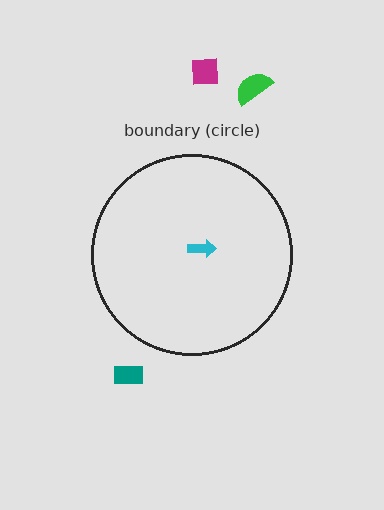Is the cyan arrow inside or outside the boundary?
Inside.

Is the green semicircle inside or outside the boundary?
Outside.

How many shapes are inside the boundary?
1 inside, 3 outside.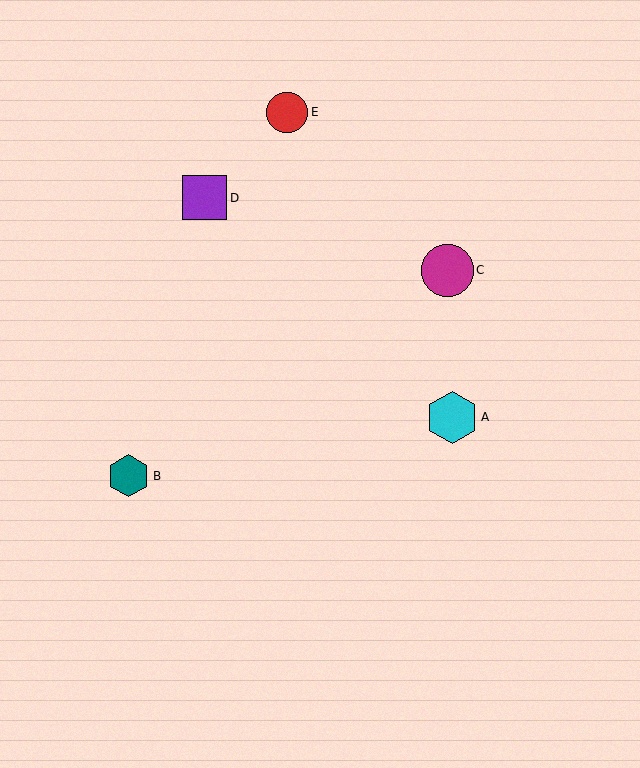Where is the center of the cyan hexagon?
The center of the cyan hexagon is at (452, 417).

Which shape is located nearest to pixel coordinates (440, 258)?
The magenta circle (labeled C) at (447, 270) is nearest to that location.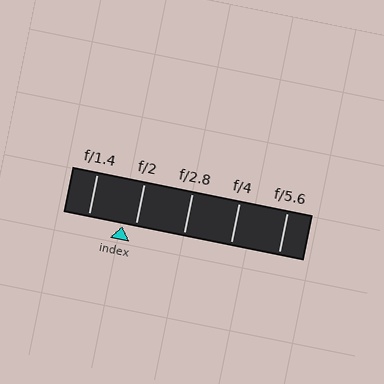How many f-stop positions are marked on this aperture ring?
There are 5 f-stop positions marked.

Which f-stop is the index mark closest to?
The index mark is closest to f/2.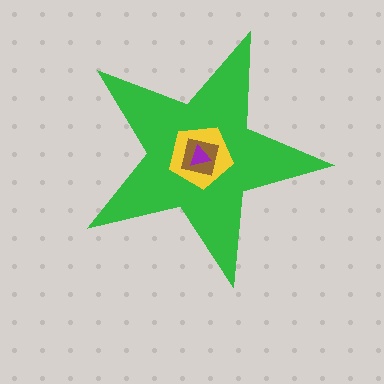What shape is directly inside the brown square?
The purple triangle.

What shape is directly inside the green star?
The yellow pentagon.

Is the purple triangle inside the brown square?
Yes.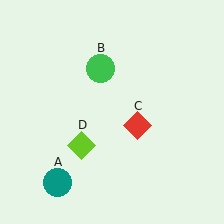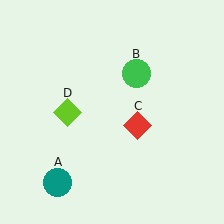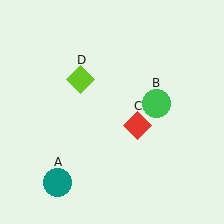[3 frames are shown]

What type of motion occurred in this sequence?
The green circle (object B), lime diamond (object D) rotated clockwise around the center of the scene.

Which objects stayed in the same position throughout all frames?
Teal circle (object A) and red diamond (object C) remained stationary.